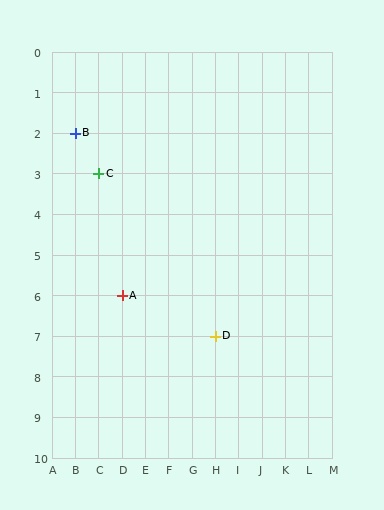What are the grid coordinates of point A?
Point A is at grid coordinates (D, 6).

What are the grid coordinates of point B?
Point B is at grid coordinates (B, 2).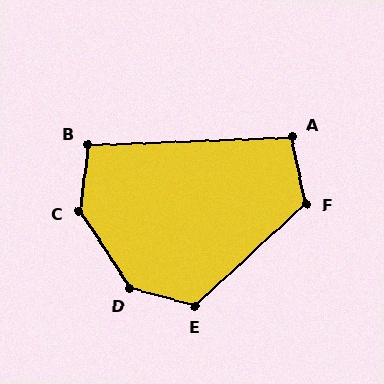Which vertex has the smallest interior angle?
A, at approximately 99 degrees.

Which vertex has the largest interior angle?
D, at approximately 139 degrees.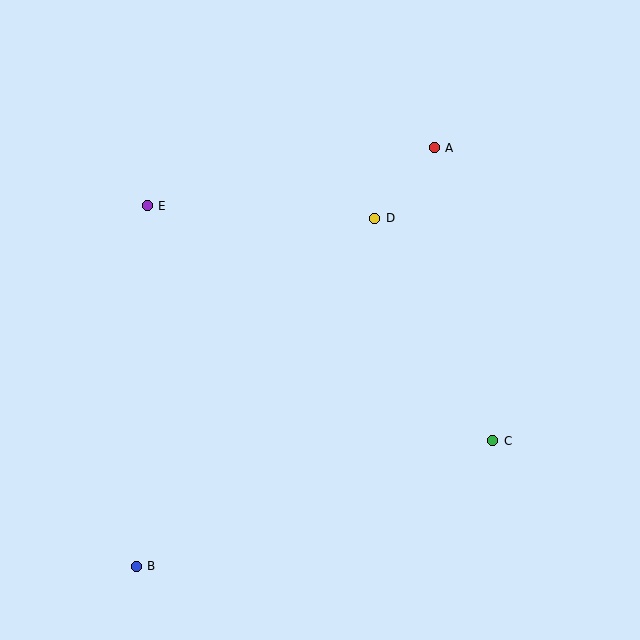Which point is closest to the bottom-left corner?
Point B is closest to the bottom-left corner.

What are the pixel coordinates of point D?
Point D is at (375, 218).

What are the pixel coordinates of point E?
Point E is at (147, 206).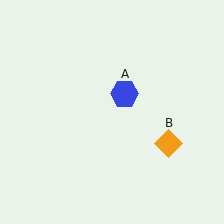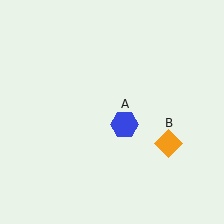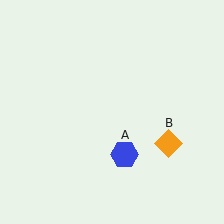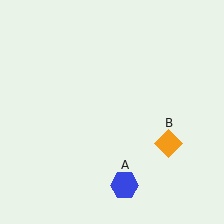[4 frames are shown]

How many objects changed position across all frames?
1 object changed position: blue hexagon (object A).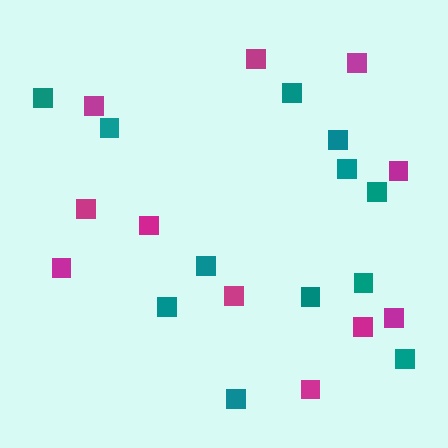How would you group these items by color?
There are 2 groups: one group of magenta squares (11) and one group of teal squares (12).